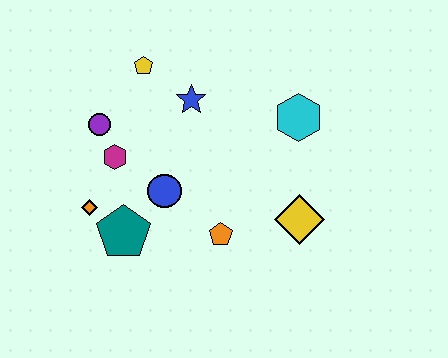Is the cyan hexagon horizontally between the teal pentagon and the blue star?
No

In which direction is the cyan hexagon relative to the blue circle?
The cyan hexagon is to the right of the blue circle.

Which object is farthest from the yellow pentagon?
The yellow diamond is farthest from the yellow pentagon.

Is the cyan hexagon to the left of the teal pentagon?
No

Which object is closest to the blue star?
The yellow pentagon is closest to the blue star.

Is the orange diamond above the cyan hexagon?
No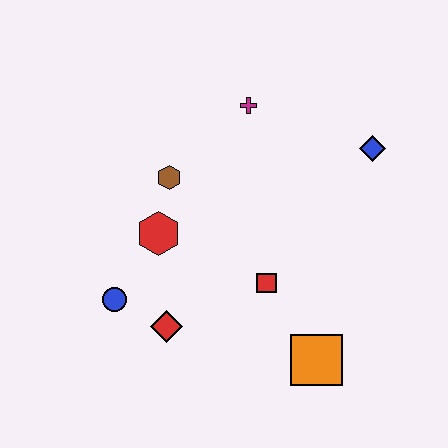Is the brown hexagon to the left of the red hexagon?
No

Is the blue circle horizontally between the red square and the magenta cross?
No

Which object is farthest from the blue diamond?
The blue circle is farthest from the blue diamond.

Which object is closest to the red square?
The orange square is closest to the red square.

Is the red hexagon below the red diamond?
No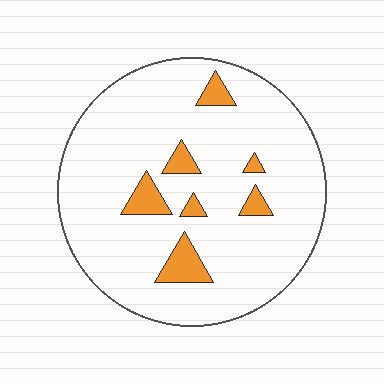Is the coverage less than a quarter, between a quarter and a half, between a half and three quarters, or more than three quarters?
Less than a quarter.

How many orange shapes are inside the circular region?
7.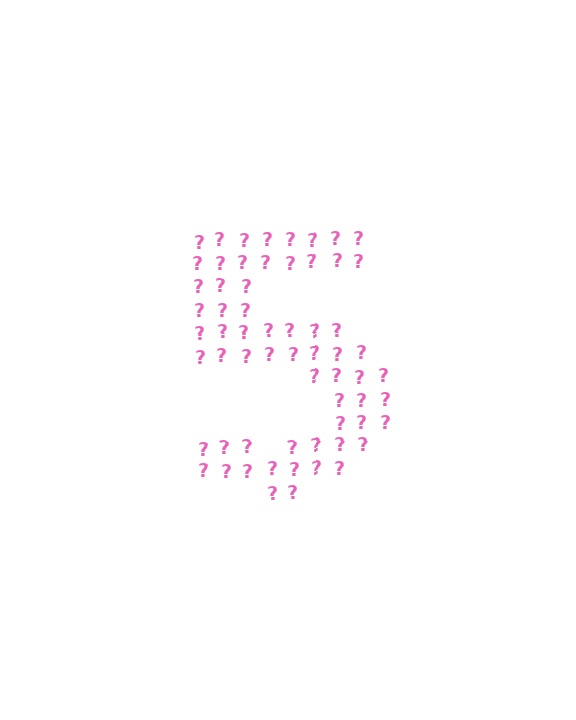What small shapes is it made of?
It is made of small question marks.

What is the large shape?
The large shape is the digit 5.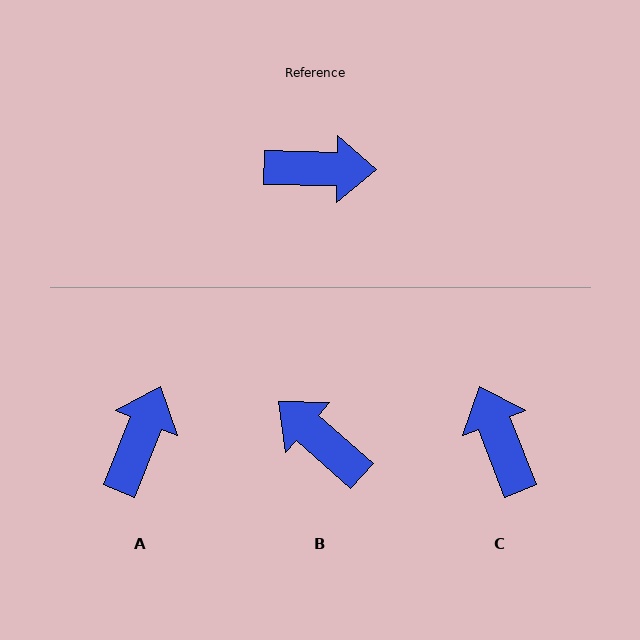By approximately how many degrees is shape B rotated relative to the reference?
Approximately 140 degrees counter-clockwise.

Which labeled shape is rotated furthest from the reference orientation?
B, about 140 degrees away.